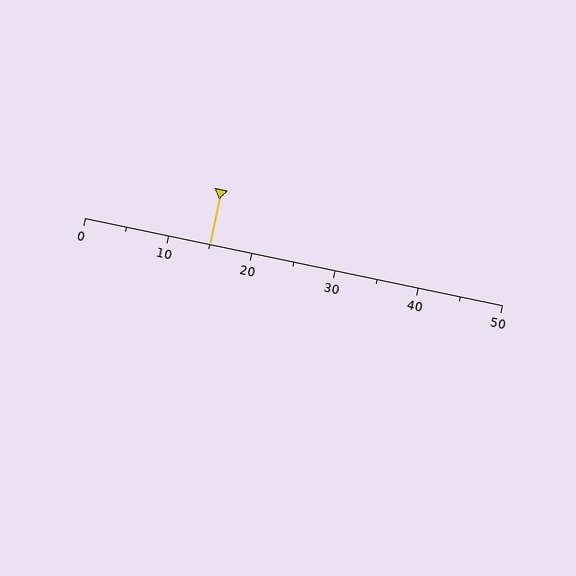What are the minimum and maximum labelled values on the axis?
The axis runs from 0 to 50.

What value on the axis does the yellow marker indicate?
The marker indicates approximately 15.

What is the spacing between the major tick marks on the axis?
The major ticks are spaced 10 apart.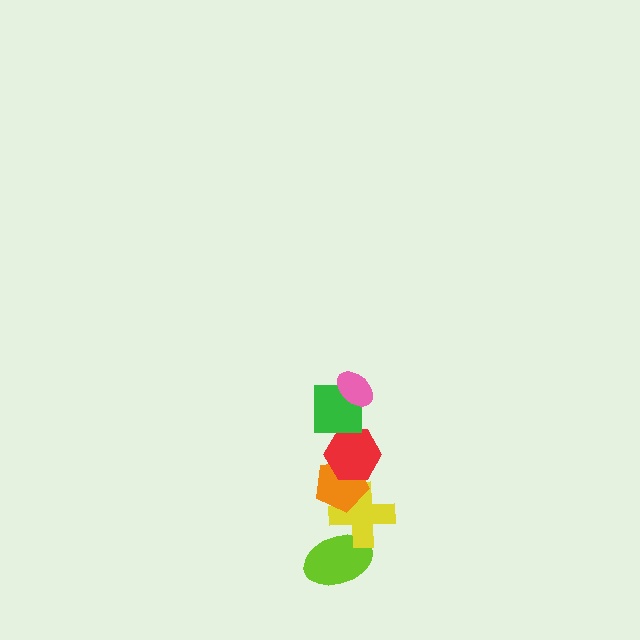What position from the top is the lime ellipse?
The lime ellipse is 6th from the top.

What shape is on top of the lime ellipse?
The yellow cross is on top of the lime ellipse.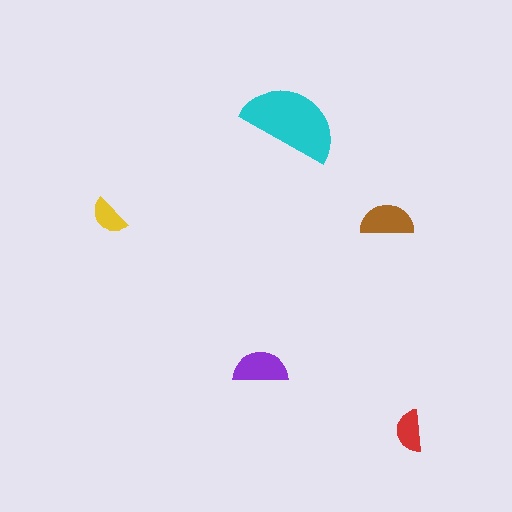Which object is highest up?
The cyan semicircle is topmost.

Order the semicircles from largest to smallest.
the cyan one, the purple one, the brown one, the red one, the yellow one.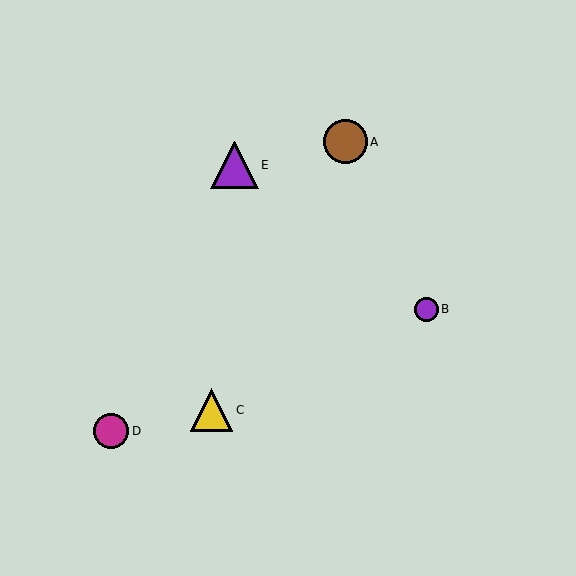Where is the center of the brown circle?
The center of the brown circle is at (345, 142).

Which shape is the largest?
The purple triangle (labeled E) is the largest.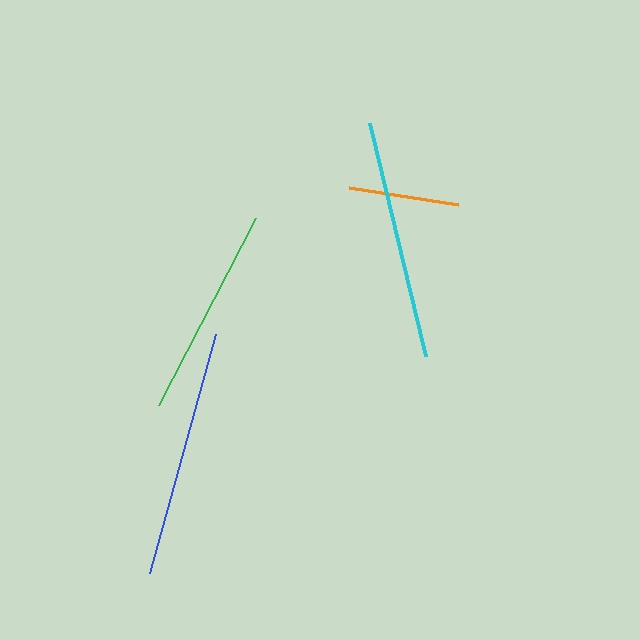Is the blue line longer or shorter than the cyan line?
The blue line is longer than the cyan line.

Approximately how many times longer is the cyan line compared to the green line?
The cyan line is approximately 1.1 times the length of the green line.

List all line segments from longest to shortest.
From longest to shortest: blue, cyan, green, orange.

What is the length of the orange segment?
The orange segment is approximately 110 pixels long.